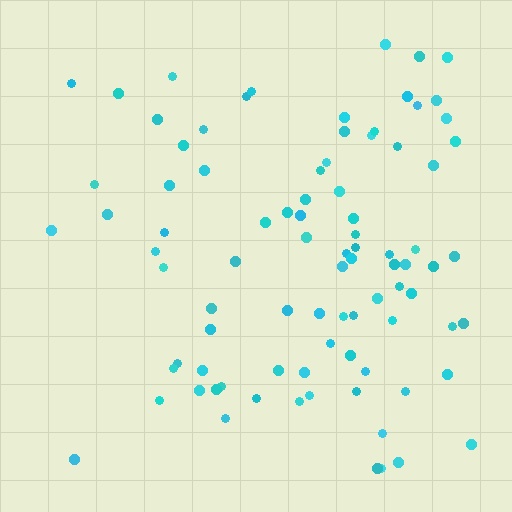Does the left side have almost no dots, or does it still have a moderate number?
Still a moderate number, just noticeably fewer than the right.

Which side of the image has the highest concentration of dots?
The right.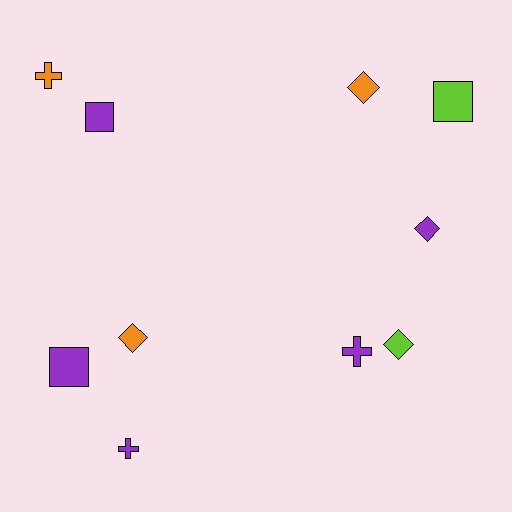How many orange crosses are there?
There is 1 orange cross.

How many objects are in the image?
There are 10 objects.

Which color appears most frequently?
Purple, with 5 objects.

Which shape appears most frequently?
Diamond, with 4 objects.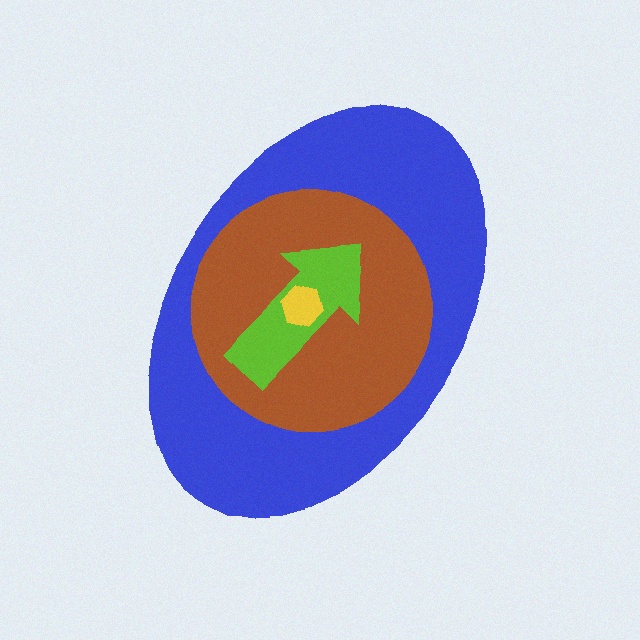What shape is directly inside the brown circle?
The lime arrow.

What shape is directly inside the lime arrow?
The yellow hexagon.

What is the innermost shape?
The yellow hexagon.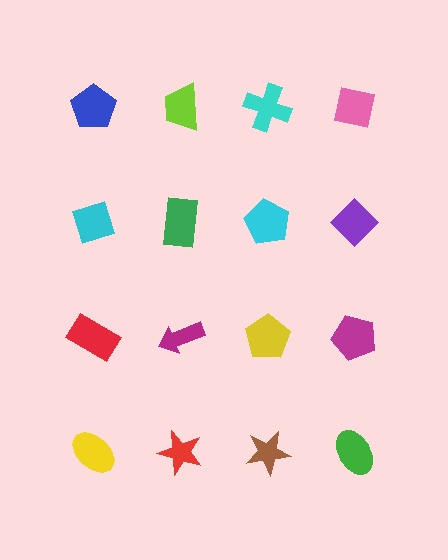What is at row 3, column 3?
A yellow pentagon.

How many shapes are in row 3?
4 shapes.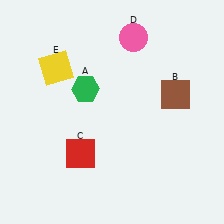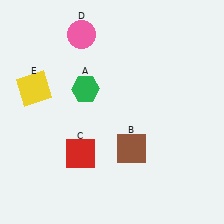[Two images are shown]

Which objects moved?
The objects that moved are: the brown square (B), the pink circle (D), the yellow square (E).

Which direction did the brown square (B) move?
The brown square (B) moved down.